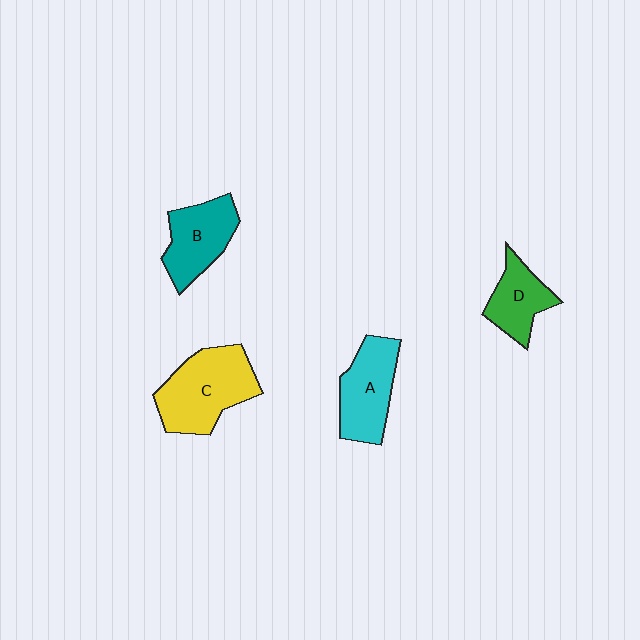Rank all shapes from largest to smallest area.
From largest to smallest: C (yellow), A (cyan), B (teal), D (green).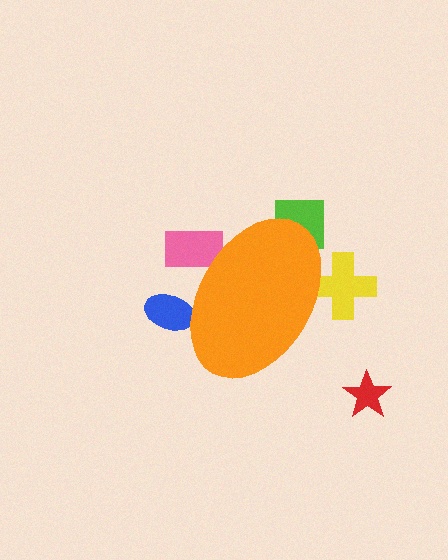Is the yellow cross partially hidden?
Yes, the yellow cross is partially hidden behind the orange ellipse.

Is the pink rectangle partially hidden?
Yes, the pink rectangle is partially hidden behind the orange ellipse.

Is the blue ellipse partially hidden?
Yes, the blue ellipse is partially hidden behind the orange ellipse.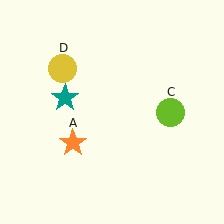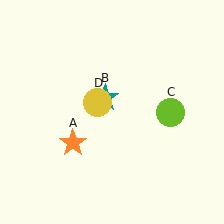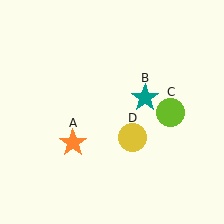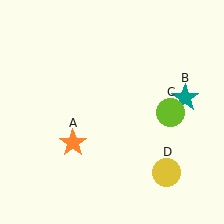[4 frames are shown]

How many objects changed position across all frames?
2 objects changed position: teal star (object B), yellow circle (object D).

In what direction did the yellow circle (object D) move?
The yellow circle (object D) moved down and to the right.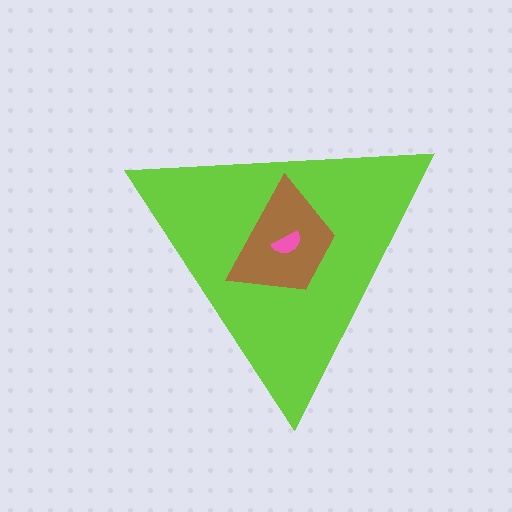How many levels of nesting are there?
3.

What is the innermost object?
The pink semicircle.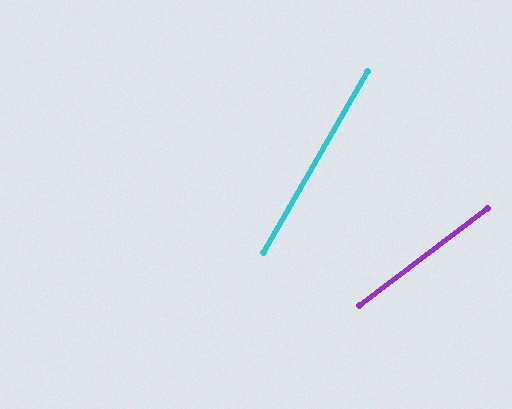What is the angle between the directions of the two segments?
Approximately 23 degrees.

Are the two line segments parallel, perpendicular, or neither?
Neither parallel nor perpendicular — they differ by about 23°.